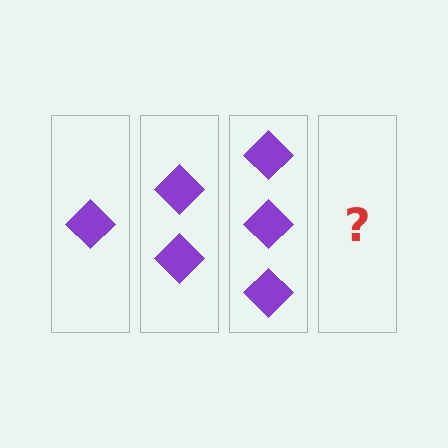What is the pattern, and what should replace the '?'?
The pattern is that each step adds one more diamond. The '?' should be 4 diamonds.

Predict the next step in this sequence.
The next step is 4 diamonds.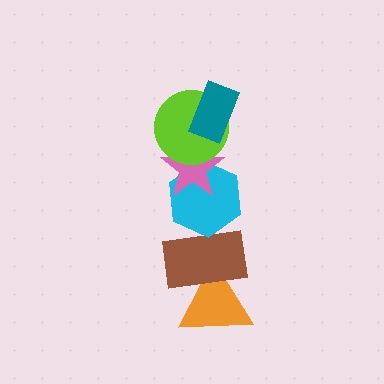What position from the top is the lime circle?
The lime circle is 2nd from the top.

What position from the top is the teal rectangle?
The teal rectangle is 1st from the top.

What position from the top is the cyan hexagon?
The cyan hexagon is 4th from the top.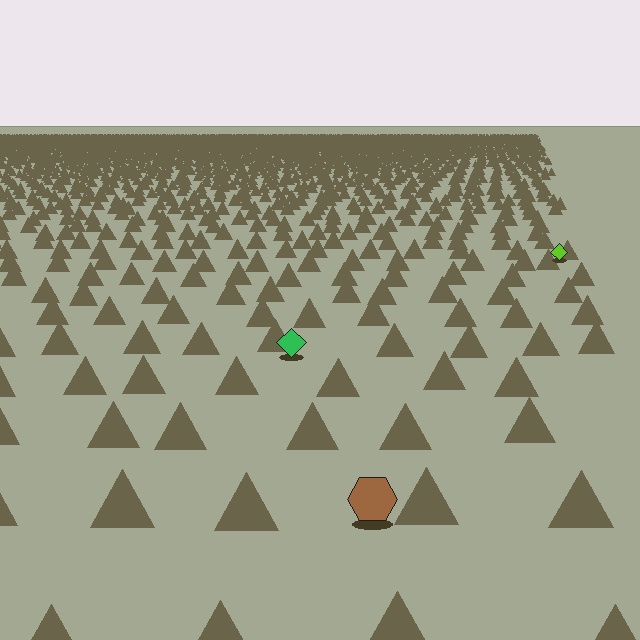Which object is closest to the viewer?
The brown hexagon is closest. The texture marks near it are larger and more spread out.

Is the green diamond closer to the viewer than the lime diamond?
Yes. The green diamond is closer — you can tell from the texture gradient: the ground texture is coarser near it.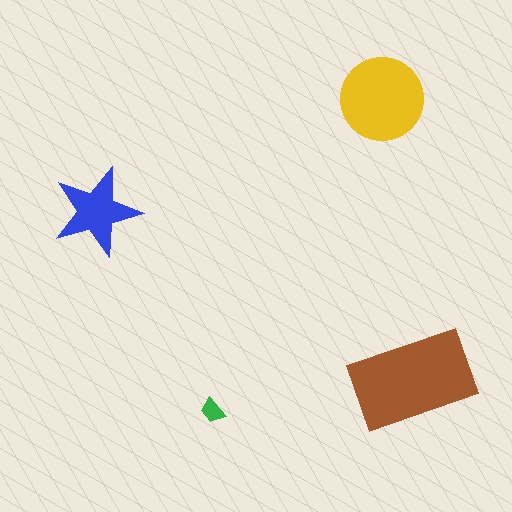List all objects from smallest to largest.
The green trapezoid, the blue star, the yellow circle, the brown rectangle.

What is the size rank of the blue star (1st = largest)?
3rd.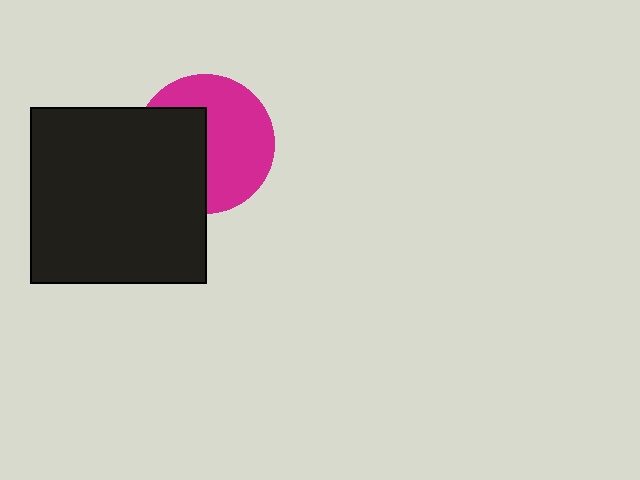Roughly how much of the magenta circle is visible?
About half of it is visible (roughly 58%).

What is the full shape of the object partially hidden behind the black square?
The partially hidden object is a magenta circle.